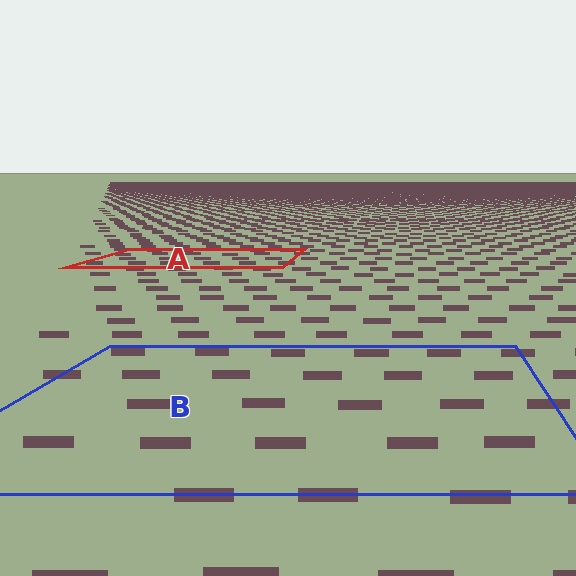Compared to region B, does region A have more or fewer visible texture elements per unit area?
Region A has more texture elements per unit area — they are packed more densely because it is farther away.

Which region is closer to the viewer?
Region B is closer. The texture elements there are larger and more spread out.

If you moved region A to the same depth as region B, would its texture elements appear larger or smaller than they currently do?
They would appear larger. At a closer depth, the same texture elements are projected at a bigger on-screen size.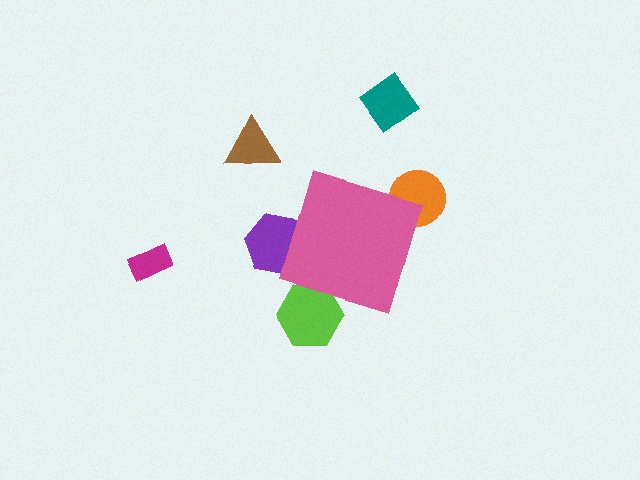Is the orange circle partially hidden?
Yes, the orange circle is partially hidden behind the pink diamond.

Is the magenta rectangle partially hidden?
No, the magenta rectangle is fully visible.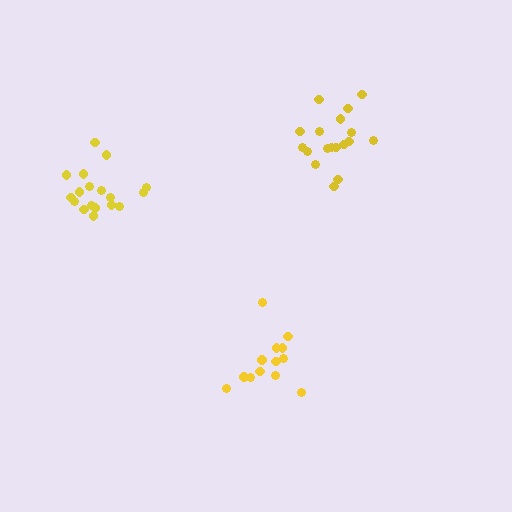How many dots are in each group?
Group 1: 18 dots, Group 2: 13 dots, Group 3: 18 dots (49 total).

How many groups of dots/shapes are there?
There are 3 groups.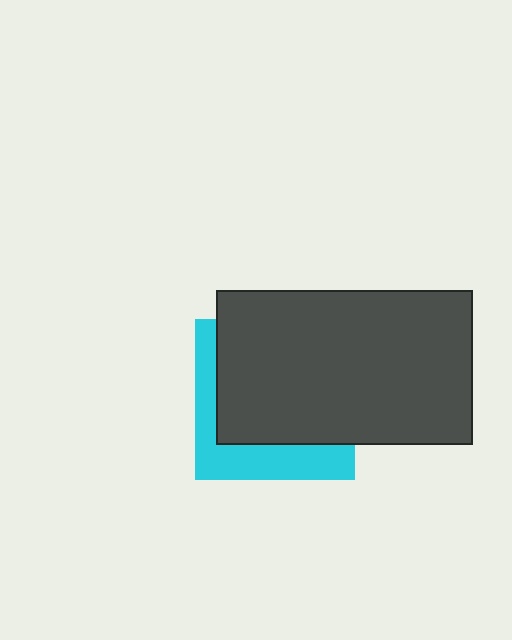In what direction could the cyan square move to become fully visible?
The cyan square could move toward the lower-left. That would shift it out from behind the dark gray rectangle entirely.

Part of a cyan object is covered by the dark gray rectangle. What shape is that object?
It is a square.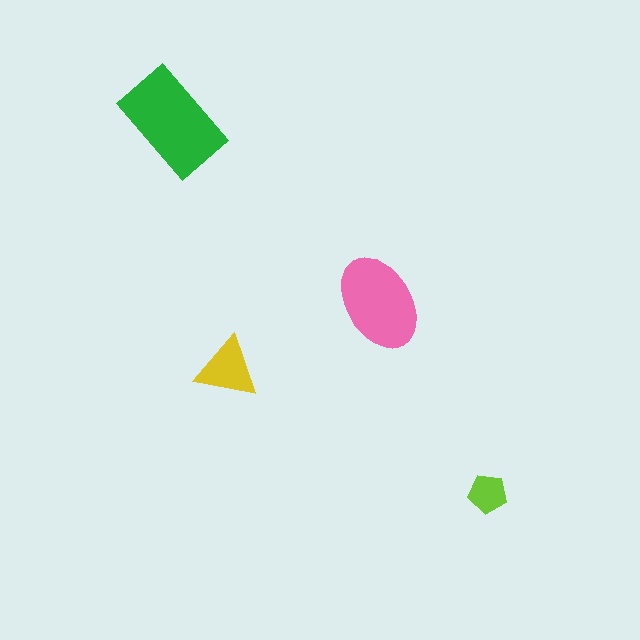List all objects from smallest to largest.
The lime pentagon, the yellow triangle, the pink ellipse, the green rectangle.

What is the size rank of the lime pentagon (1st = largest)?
4th.